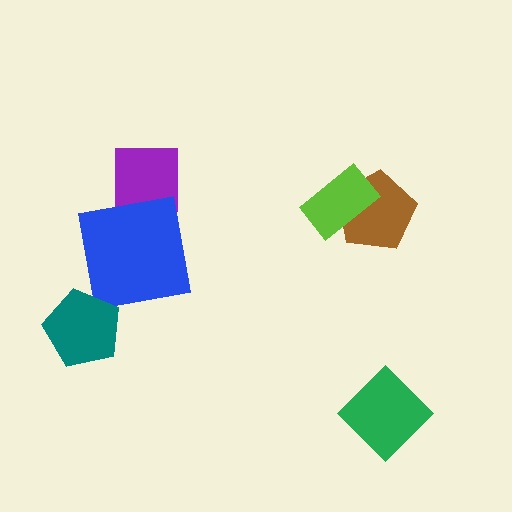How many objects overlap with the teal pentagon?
0 objects overlap with the teal pentagon.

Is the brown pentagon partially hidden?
Yes, it is partially covered by another shape.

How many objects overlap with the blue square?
0 objects overlap with the blue square.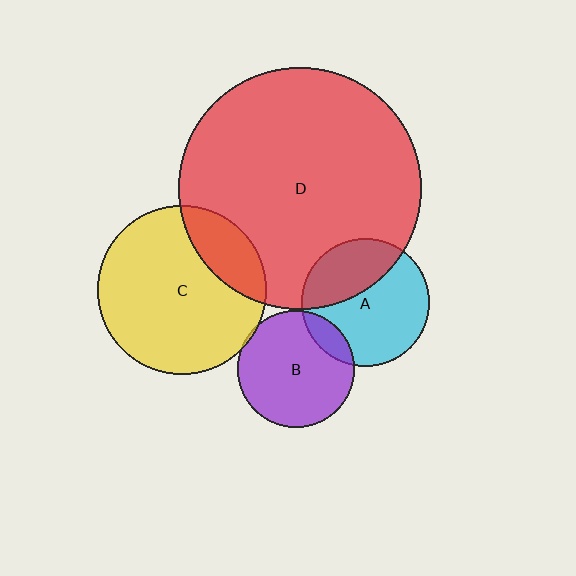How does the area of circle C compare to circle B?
Approximately 2.1 times.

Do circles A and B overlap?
Yes.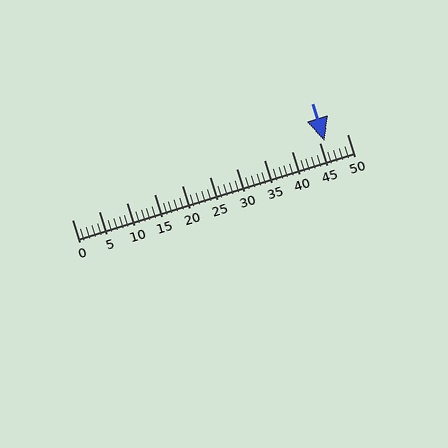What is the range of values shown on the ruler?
The ruler shows values from 0 to 50.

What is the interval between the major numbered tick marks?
The major tick marks are spaced 5 units apart.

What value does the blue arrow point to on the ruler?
The blue arrow points to approximately 46.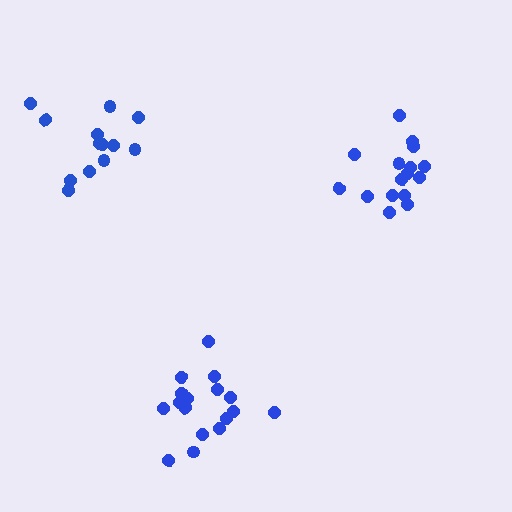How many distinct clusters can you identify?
There are 3 distinct clusters.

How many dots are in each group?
Group 1: 13 dots, Group 2: 17 dots, Group 3: 16 dots (46 total).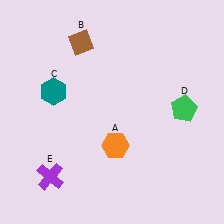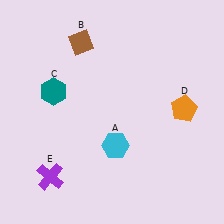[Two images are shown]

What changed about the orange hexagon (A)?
In Image 1, A is orange. In Image 2, it changed to cyan.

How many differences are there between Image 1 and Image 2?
There are 2 differences between the two images.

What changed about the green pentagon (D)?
In Image 1, D is green. In Image 2, it changed to orange.